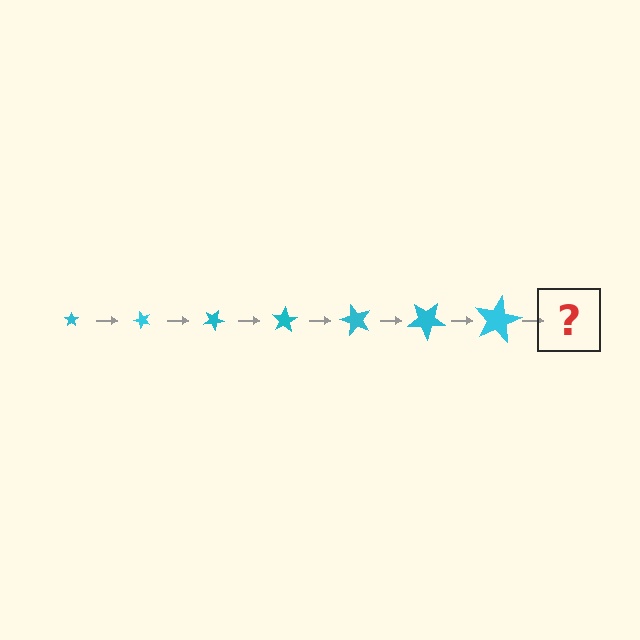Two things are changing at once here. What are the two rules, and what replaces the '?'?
The two rules are that the star grows larger each step and it rotates 50 degrees each step. The '?' should be a star, larger than the previous one and rotated 350 degrees from the start.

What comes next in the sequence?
The next element should be a star, larger than the previous one and rotated 350 degrees from the start.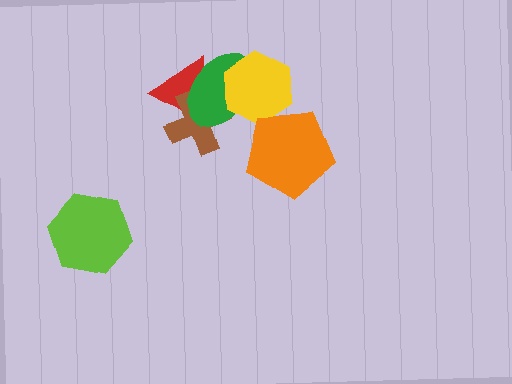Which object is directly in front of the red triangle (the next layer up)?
The brown cross is directly in front of the red triangle.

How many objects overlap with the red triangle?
2 objects overlap with the red triangle.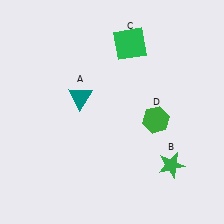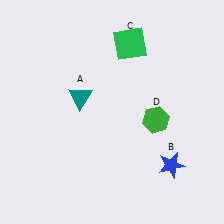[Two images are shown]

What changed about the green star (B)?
In Image 1, B is green. In Image 2, it changed to blue.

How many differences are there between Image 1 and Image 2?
There is 1 difference between the two images.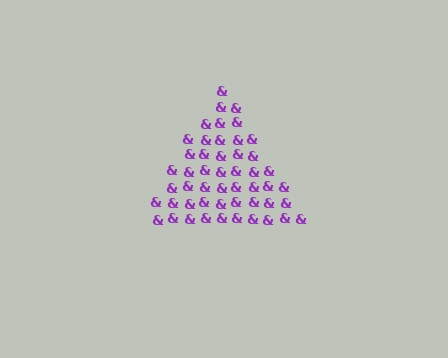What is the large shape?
The large shape is a triangle.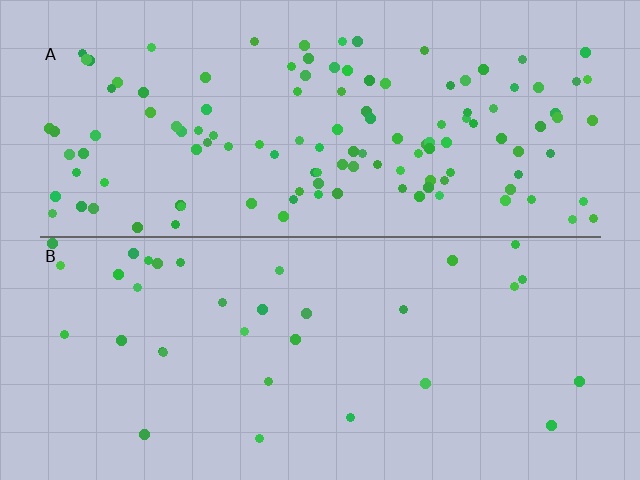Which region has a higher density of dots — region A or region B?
A (the top).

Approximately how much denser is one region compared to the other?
Approximately 3.8× — region A over region B.